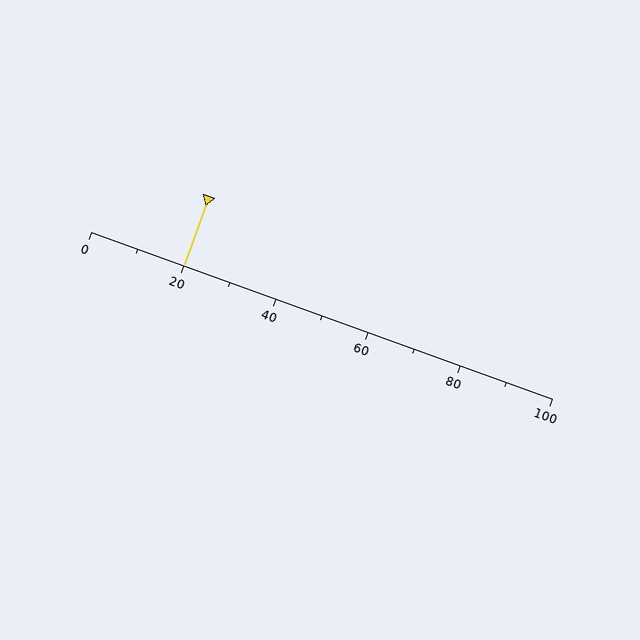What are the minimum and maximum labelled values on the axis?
The axis runs from 0 to 100.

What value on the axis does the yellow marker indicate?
The marker indicates approximately 20.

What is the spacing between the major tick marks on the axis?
The major ticks are spaced 20 apart.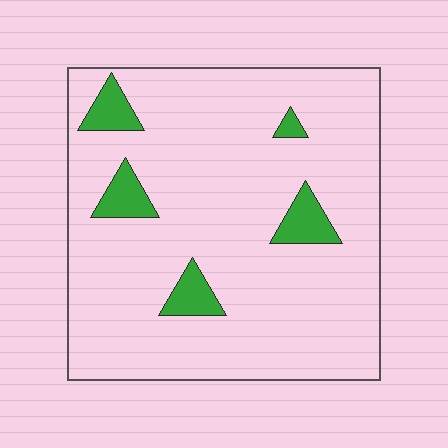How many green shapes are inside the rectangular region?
5.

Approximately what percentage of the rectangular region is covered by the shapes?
Approximately 10%.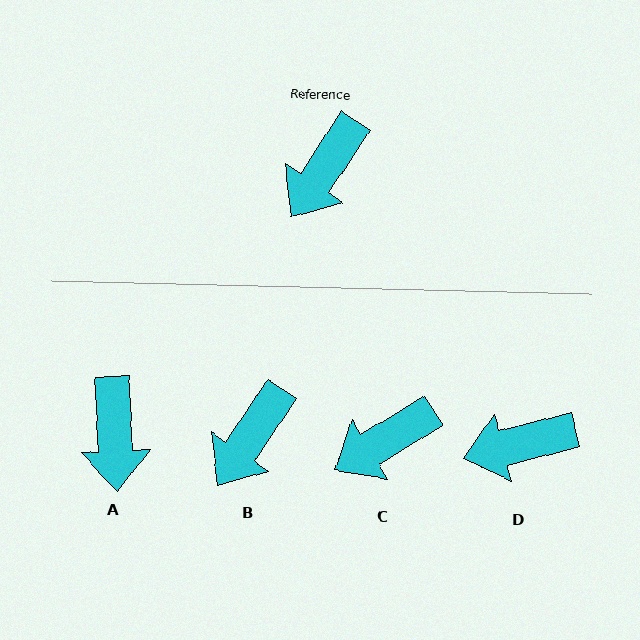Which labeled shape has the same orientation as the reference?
B.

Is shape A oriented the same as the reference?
No, it is off by about 37 degrees.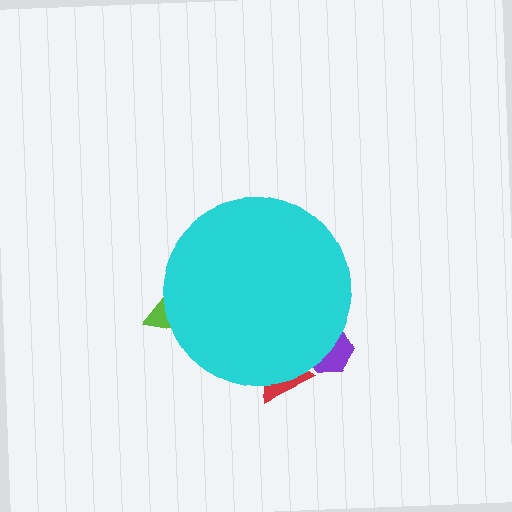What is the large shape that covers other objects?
A cyan circle.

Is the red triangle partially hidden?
Yes, the red triangle is partially hidden behind the cyan circle.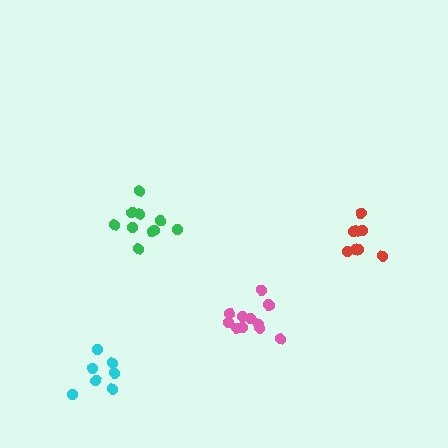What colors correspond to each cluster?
The clusters are colored: green, red, cyan, pink.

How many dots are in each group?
Group 1: 10 dots, Group 2: 8 dots, Group 3: 7 dots, Group 4: 12 dots (37 total).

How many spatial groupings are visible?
There are 4 spatial groupings.